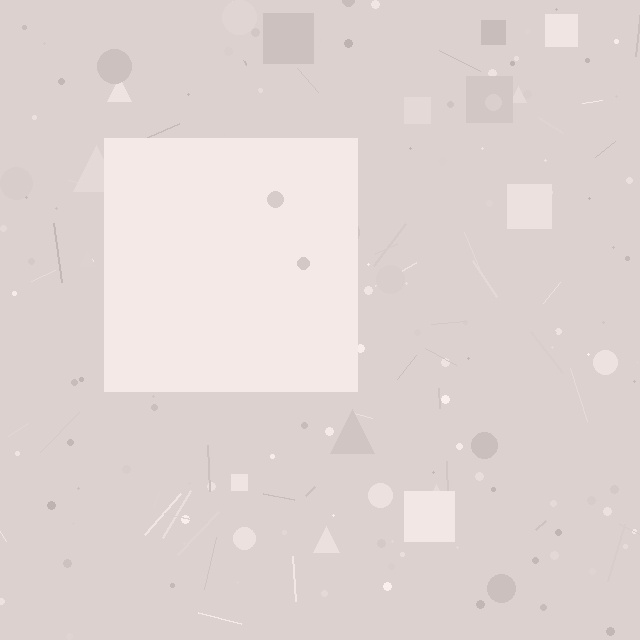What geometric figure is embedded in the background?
A square is embedded in the background.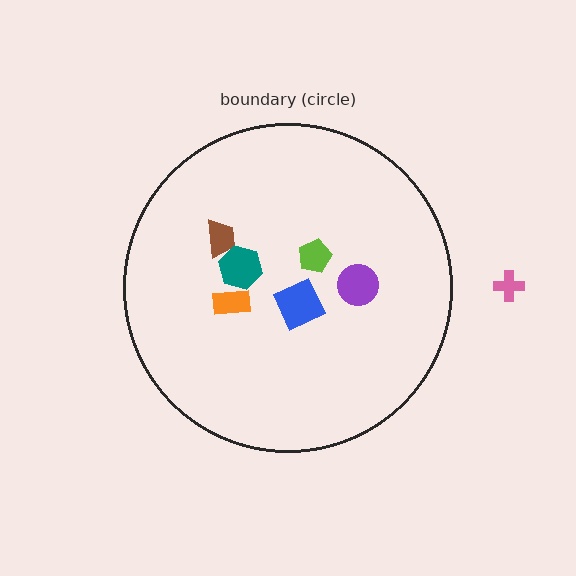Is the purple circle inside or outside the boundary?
Inside.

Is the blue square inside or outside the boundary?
Inside.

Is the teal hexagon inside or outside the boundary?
Inside.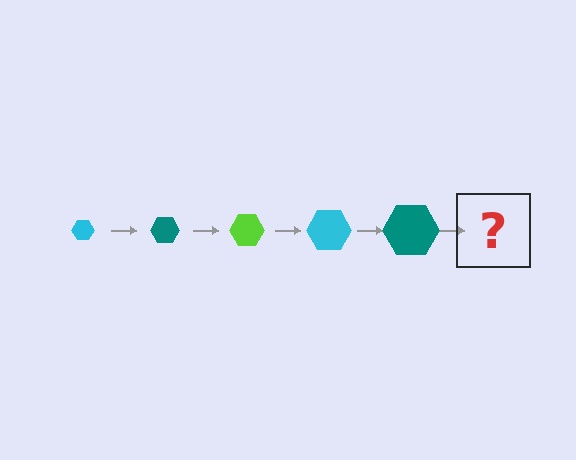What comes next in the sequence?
The next element should be a lime hexagon, larger than the previous one.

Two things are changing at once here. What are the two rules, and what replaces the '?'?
The two rules are that the hexagon grows larger each step and the color cycles through cyan, teal, and lime. The '?' should be a lime hexagon, larger than the previous one.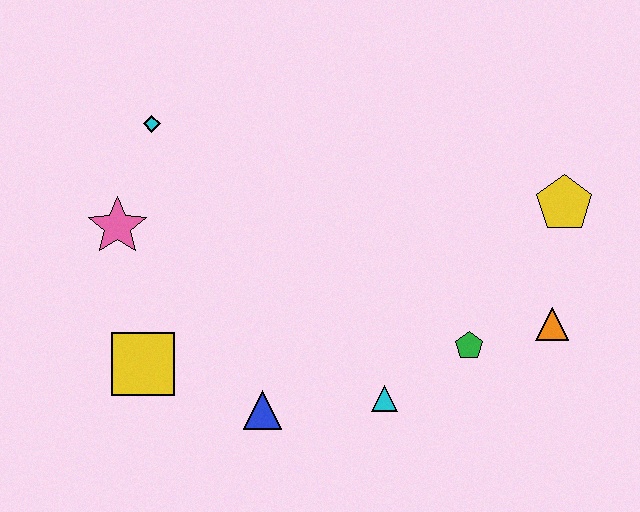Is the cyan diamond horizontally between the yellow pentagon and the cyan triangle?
No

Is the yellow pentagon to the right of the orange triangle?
Yes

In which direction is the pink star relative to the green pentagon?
The pink star is to the left of the green pentagon.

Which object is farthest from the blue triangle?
The yellow pentagon is farthest from the blue triangle.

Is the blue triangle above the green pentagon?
No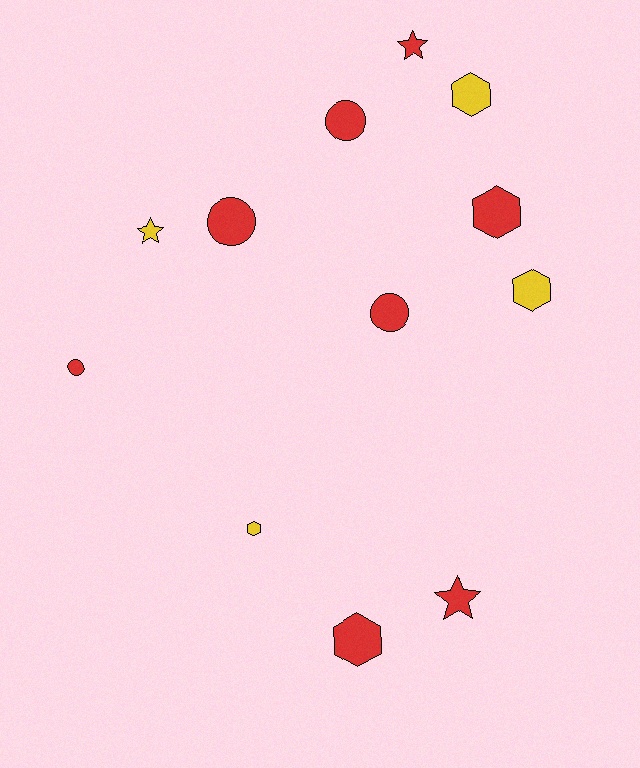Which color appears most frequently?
Red, with 8 objects.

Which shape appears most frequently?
Hexagon, with 5 objects.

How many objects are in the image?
There are 12 objects.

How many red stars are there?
There are 2 red stars.